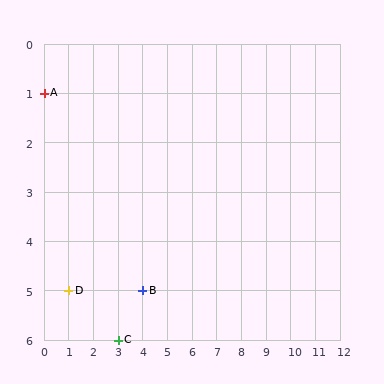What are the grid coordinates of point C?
Point C is at grid coordinates (3, 6).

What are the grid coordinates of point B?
Point B is at grid coordinates (4, 5).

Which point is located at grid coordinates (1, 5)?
Point D is at (1, 5).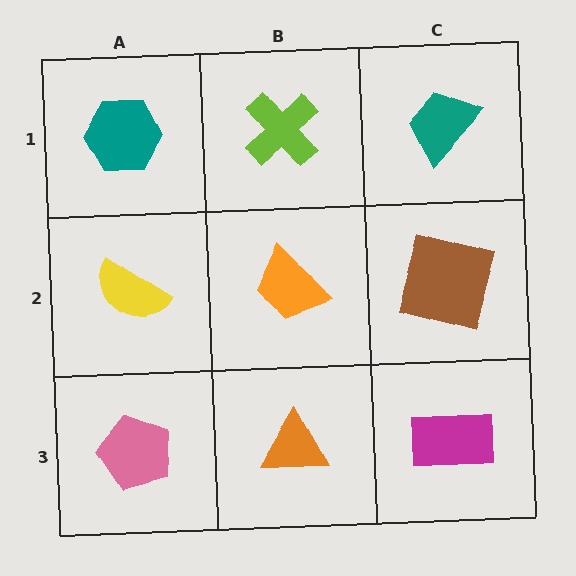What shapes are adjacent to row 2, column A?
A teal hexagon (row 1, column A), a pink pentagon (row 3, column A), an orange trapezoid (row 2, column B).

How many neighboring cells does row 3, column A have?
2.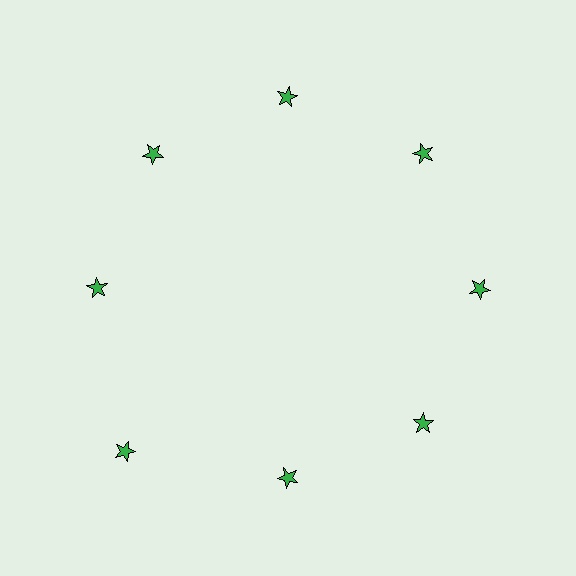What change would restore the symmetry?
The symmetry would be restored by moving it inward, back onto the ring so that all 8 stars sit at equal angles and equal distance from the center.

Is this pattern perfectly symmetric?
No. The 8 green stars are arranged in a ring, but one element near the 8 o'clock position is pushed outward from the center, breaking the 8-fold rotational symmetry.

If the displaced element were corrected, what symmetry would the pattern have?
It would have 8-fold rotational symmetry — the pattern would map onto itself every 45 degrees.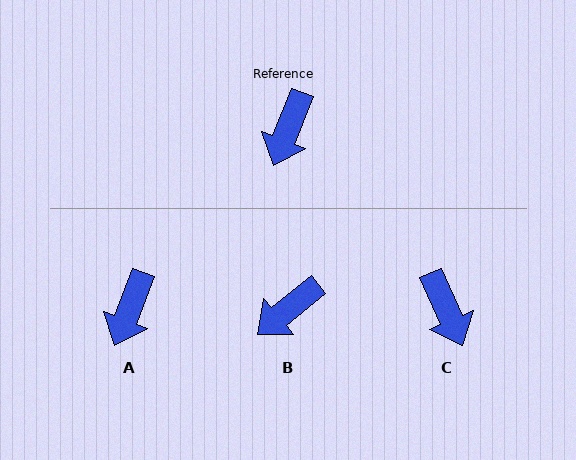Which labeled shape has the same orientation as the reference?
A.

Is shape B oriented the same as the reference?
No, it is off by about 29 degrees.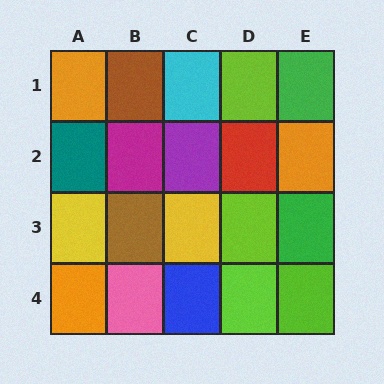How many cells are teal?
1 cell is teal.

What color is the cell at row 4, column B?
Pink.